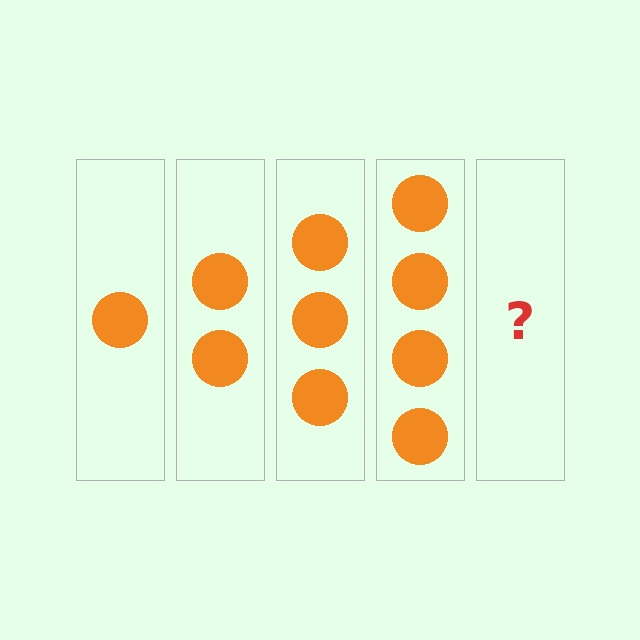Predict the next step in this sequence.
The next step is 5 circles.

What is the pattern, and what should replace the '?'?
The pattern is that each step adds one more circle. The '?' should be 5 circles.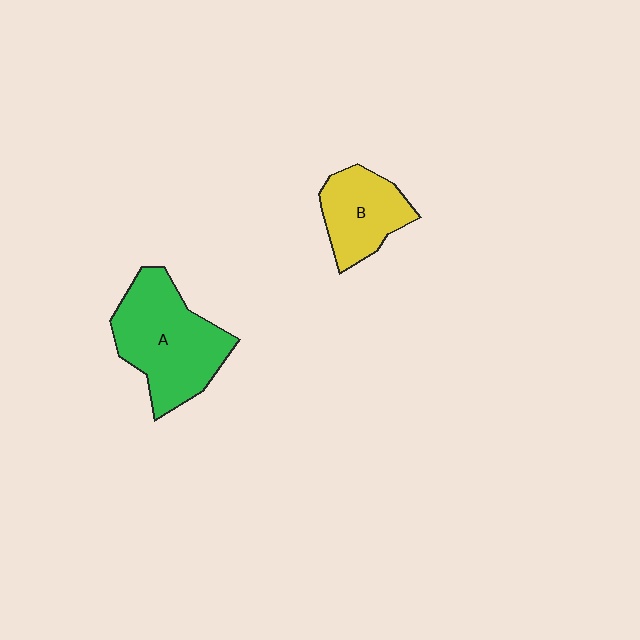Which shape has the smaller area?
Shape B (yellow).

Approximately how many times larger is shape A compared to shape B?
Approximately 1.6 times.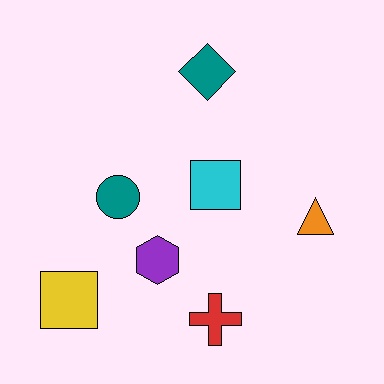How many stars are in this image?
There are no stars.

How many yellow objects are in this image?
There is 1 yellow object.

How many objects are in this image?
There are 7 objects.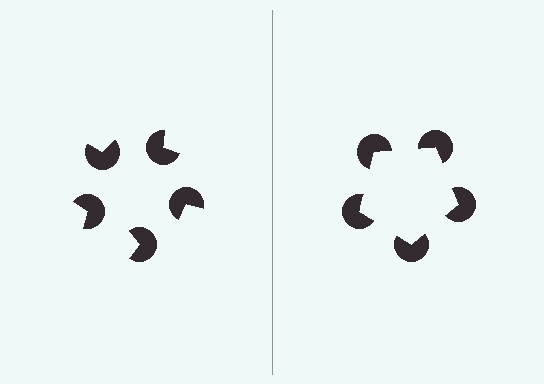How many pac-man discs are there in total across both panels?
10 — 5 on each side.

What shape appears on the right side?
An illusory pentagon.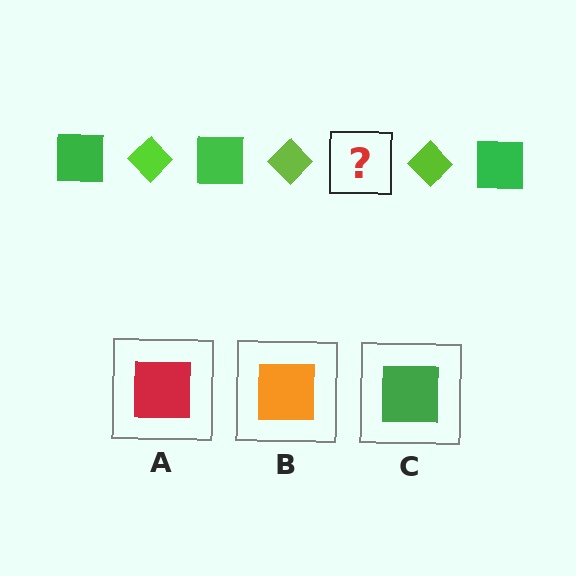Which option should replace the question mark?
Option C.